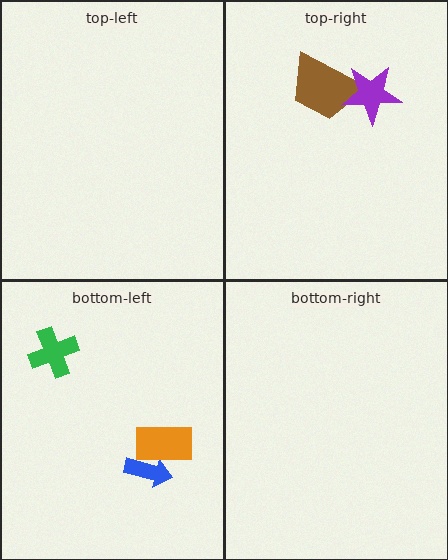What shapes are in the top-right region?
The brown trapezoid, the purple star.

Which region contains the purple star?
The top-right region.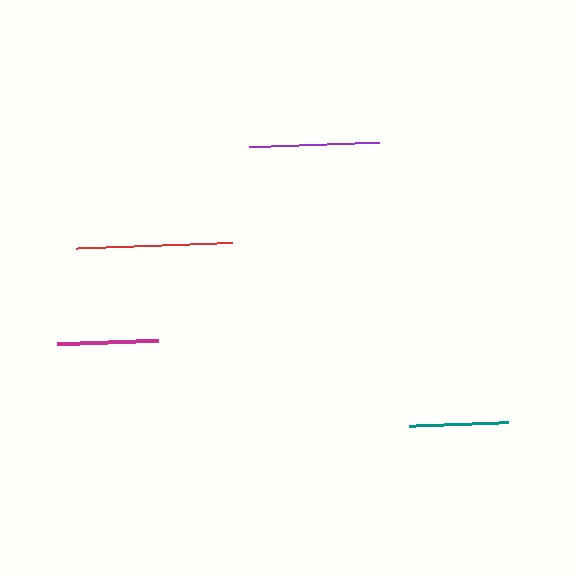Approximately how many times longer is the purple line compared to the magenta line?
The purple line is approximately 1.3 times the length of the magenta line.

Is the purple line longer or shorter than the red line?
The red line is longer than the purple line.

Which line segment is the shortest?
The teal line is the shortest at approximately 100 pixels.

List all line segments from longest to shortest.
From longest to shortest: red, purple, magenta, teal.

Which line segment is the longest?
The red line is the longest at approximately 156 pixels.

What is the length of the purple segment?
The purple segment is approximately 130 pixels long.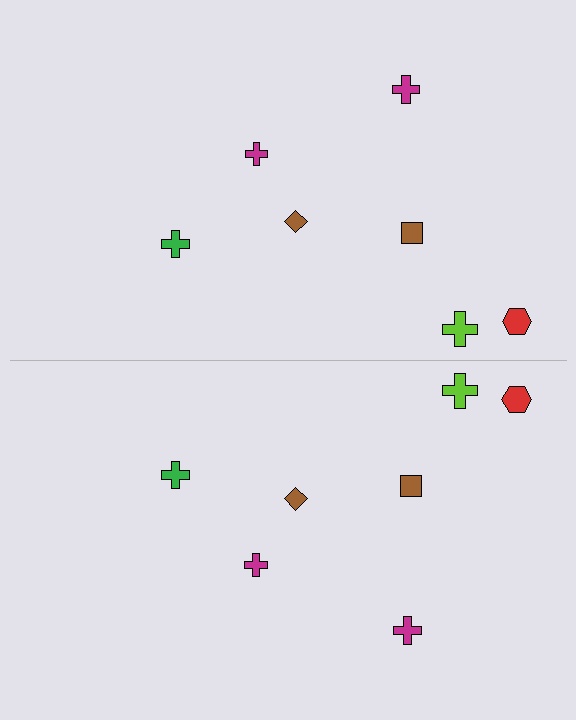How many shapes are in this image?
There are 14 shapes in this image.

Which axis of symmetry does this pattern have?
The pattern has a horizontal axis of symmetry running through the center of the image.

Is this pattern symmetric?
Yes, this pattern has bilateral (reflection) symmetry.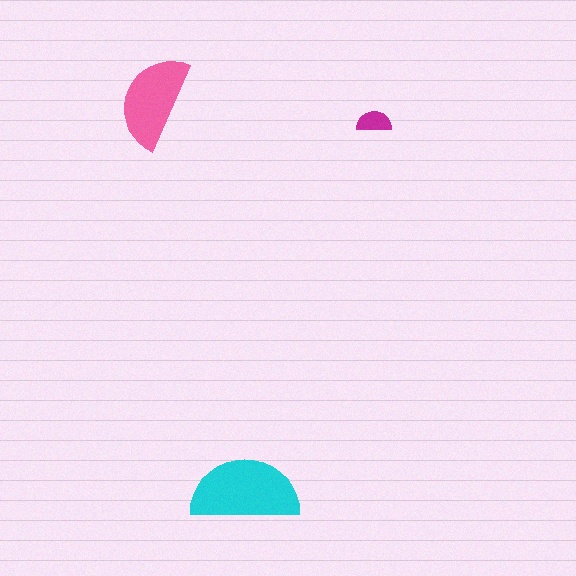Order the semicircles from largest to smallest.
the cyan one, the pink one, the magenta one.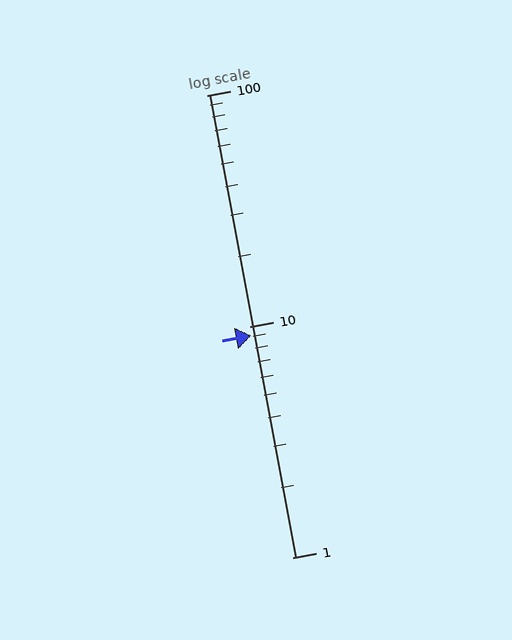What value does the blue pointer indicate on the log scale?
The pointer indicates approximately 9.1.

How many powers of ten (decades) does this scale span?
The scale spans 2 decades, from 1 to 100.